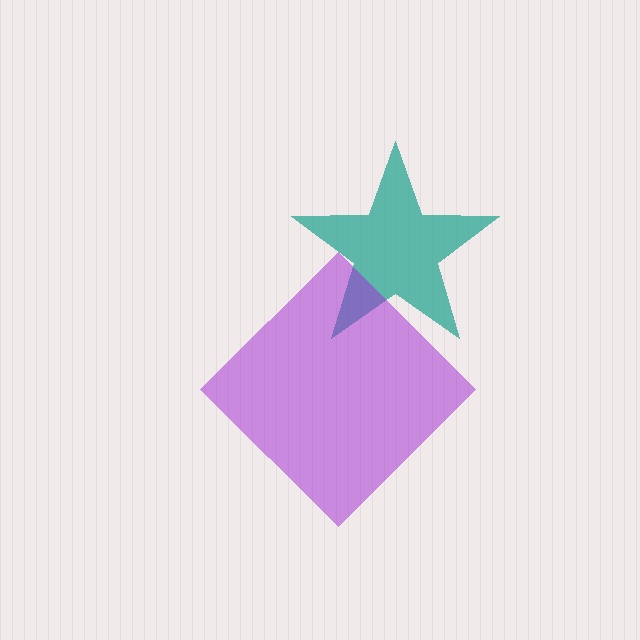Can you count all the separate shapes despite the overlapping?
Yes, there are 2 separate shapes.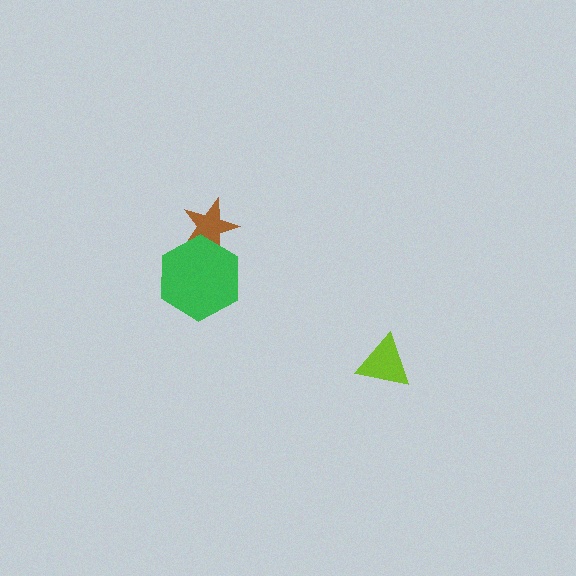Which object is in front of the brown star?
The green hexagon is in front of the brown star.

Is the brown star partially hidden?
Yes, it is partially covered by another shape.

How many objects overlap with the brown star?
1 object overlaps with the brown star.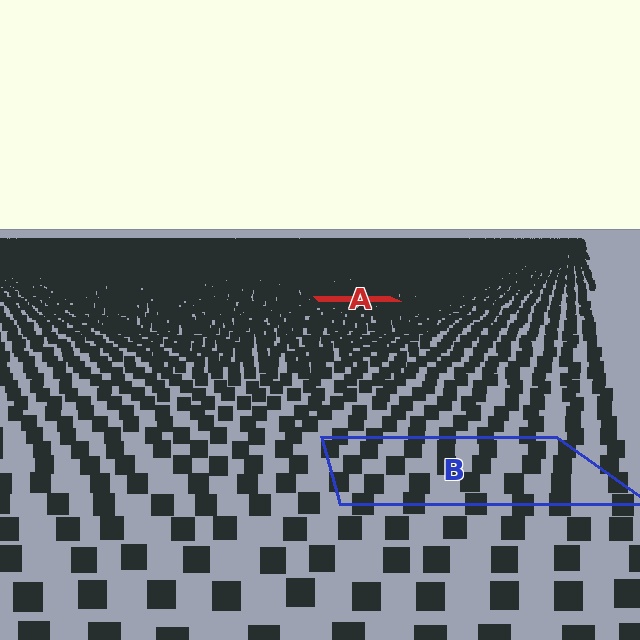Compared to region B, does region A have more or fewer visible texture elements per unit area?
Region A has more texture elements per unit area — they are packed more densely because it is farther away.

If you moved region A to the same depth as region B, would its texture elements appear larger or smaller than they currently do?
They would appear larger. At a closer depth, the same texture elements are projected at a bigger on-screen size.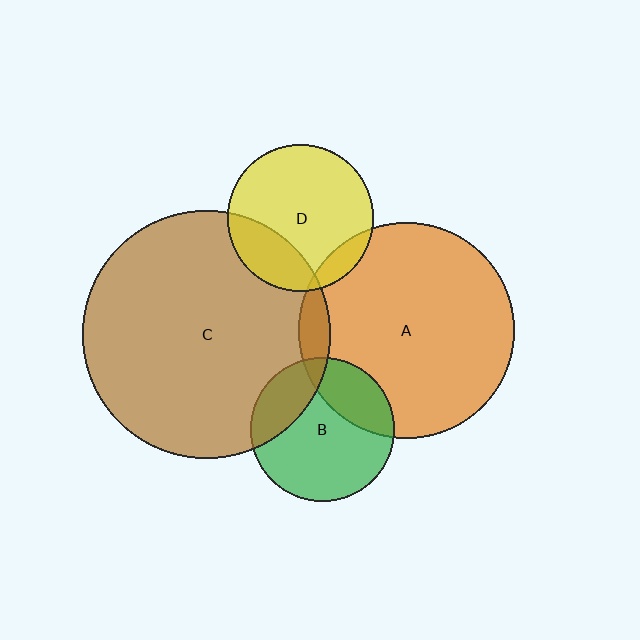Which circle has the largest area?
Circle C (brown).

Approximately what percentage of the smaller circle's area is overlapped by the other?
Approximately 10%.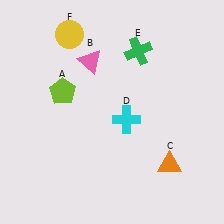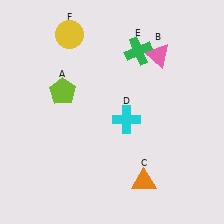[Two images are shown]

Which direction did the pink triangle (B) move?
The pink triangle (B) moved right.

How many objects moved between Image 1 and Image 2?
2 objects moved between the two images.